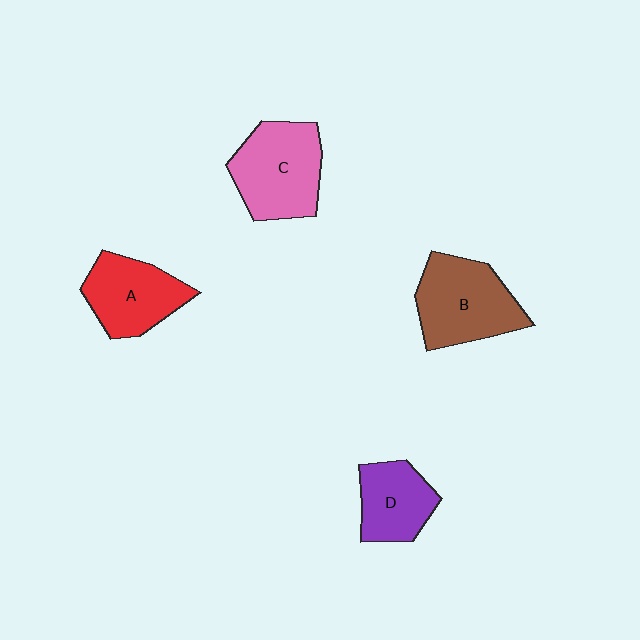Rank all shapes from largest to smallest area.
From largest to smallest: B (brown), C (pink), A (red), D (purple).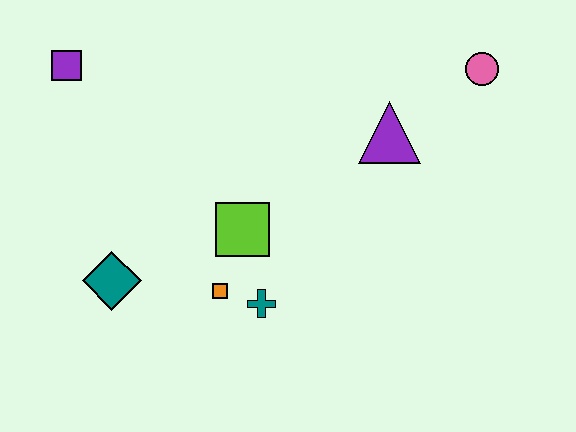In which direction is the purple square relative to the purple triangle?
The purple square is to the left of the purple triangle.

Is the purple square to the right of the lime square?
No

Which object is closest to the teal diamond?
The orange square is closest to the teal diamond.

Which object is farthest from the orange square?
The pink circle is farthest from the orange square.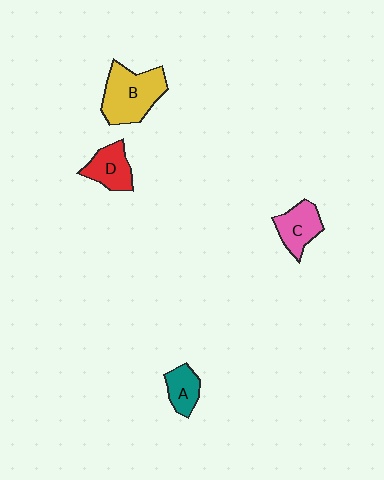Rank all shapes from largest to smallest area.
From largest to smallest: B (yellow), C (pink), D (red), A (teal).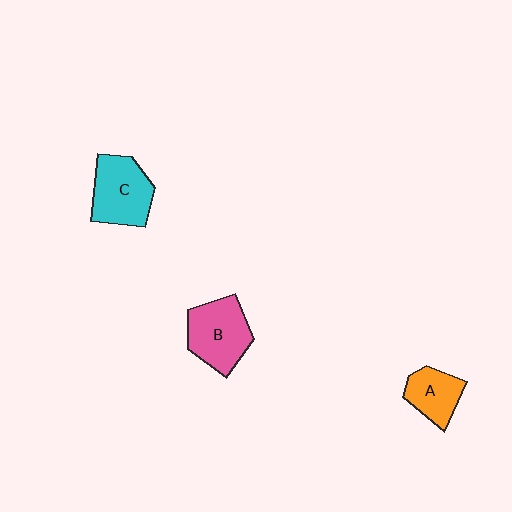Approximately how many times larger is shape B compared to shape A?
Approximately 1.5 times.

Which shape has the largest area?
Shape B (pink).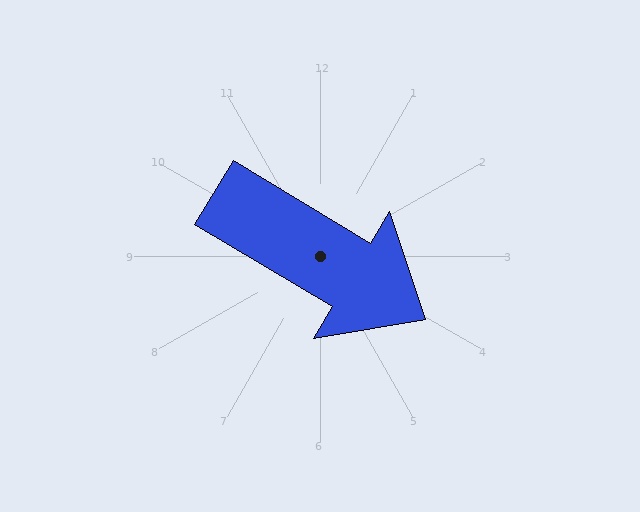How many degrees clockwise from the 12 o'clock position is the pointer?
Approximately 121 degrees.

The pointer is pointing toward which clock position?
Roughly 4 o'clock.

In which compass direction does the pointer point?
Southeast.